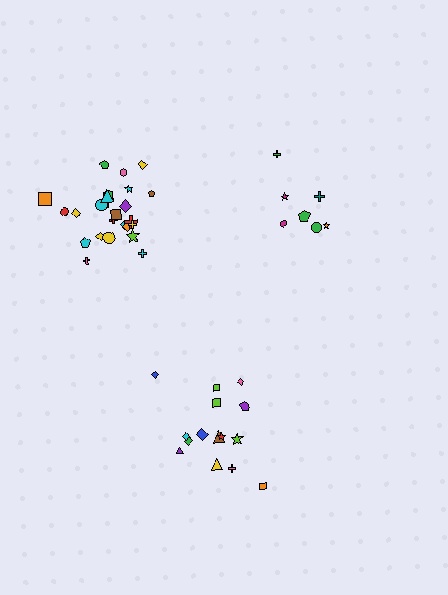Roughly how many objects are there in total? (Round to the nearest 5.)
Roughly 45 objects in total.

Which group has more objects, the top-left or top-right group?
The top-left group.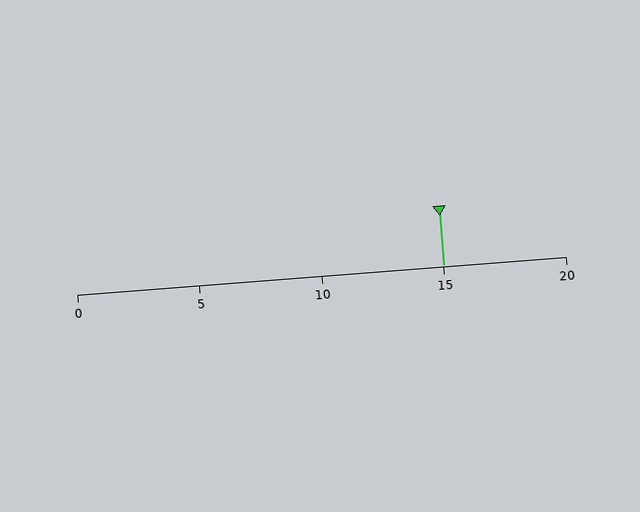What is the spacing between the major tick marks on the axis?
The major ticks are spaced 5 apart.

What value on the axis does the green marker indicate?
The marker indicates approximately 15.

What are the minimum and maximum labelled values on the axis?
The axis runs from 0 to 20.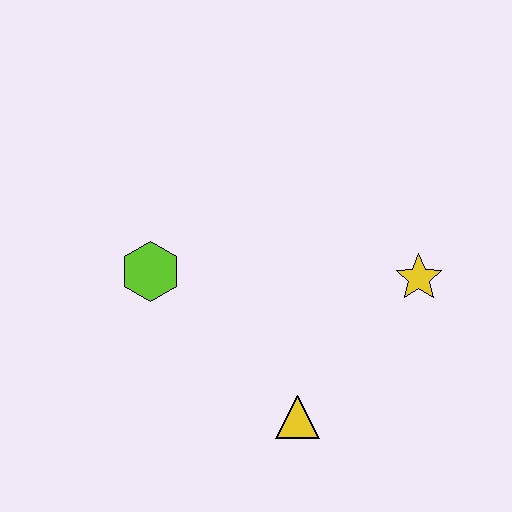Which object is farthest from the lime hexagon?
The yellow star is farthest from the lime hexagon.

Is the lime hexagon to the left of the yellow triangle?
Yes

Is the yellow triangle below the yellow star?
Yes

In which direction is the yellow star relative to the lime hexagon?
The yellow star is to the right of the lime hexagon.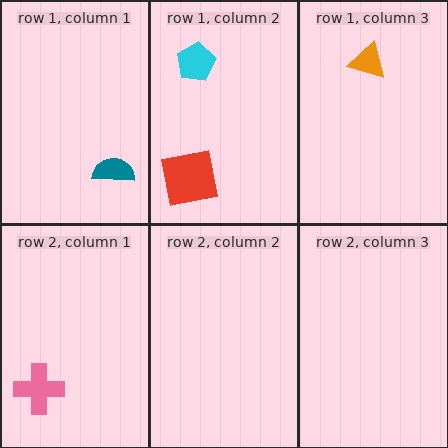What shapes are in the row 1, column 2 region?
The cyan pentagon, the red square.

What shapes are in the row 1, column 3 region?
The orange triangle.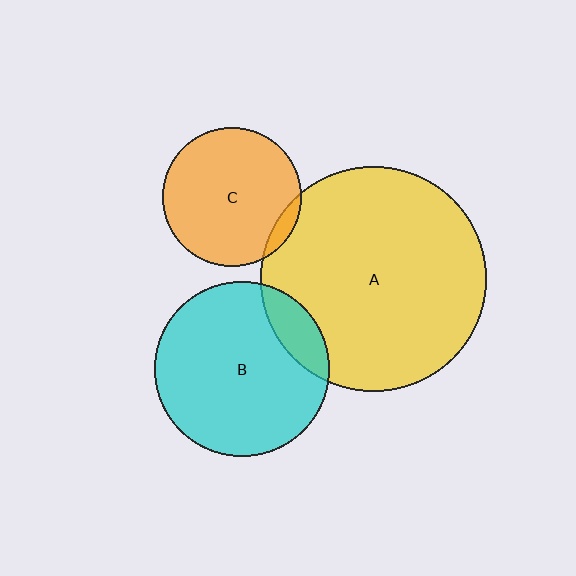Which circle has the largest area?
Circle A (yellow).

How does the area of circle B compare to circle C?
Approximately 1.6 times.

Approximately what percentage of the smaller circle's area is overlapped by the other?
Approximately 5%.